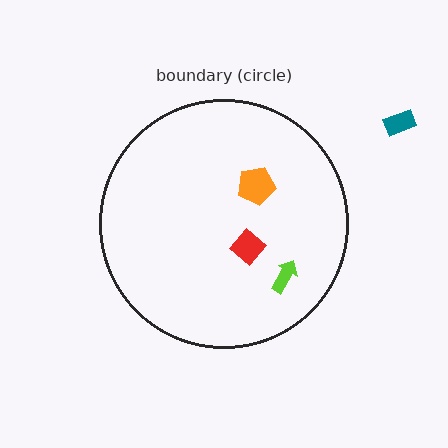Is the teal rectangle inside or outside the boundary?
Outside.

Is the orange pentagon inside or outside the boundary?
Inside.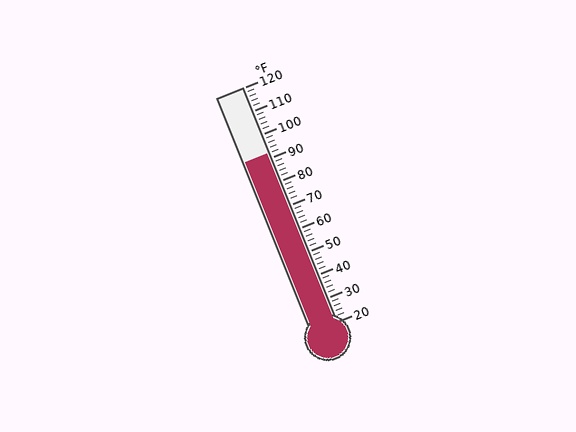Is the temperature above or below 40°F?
The temperature is above 40°F.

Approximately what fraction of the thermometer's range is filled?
The thermometer is filled to approximately 70% of its range.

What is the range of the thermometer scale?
The thermometer scale ranges from 20°F to 120°F.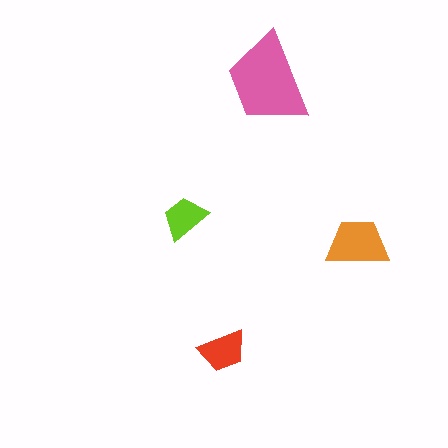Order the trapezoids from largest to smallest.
the pink one, the orange one, the red one, the lime one.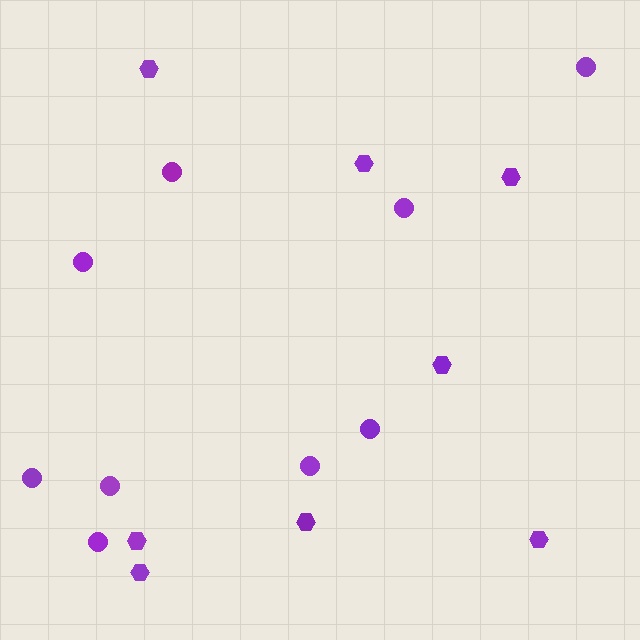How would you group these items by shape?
There are 2 groups: one group of circles (9) and one group of hexagons (8).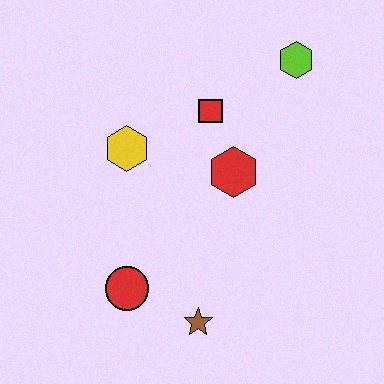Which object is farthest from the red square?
The brown star is farthest from the red square.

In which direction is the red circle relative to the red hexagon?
The red circle is below the red hexagon.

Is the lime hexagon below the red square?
No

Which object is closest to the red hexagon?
The red square is closest to the red hexagon.